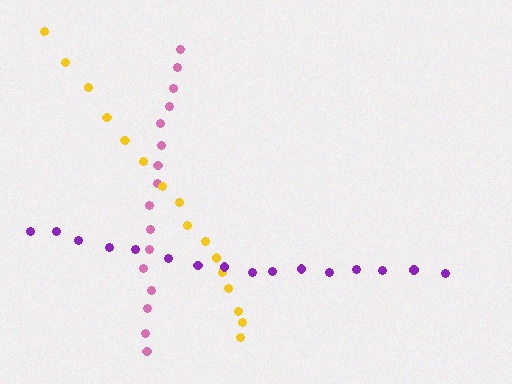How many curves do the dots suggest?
There are 3 distinct paths.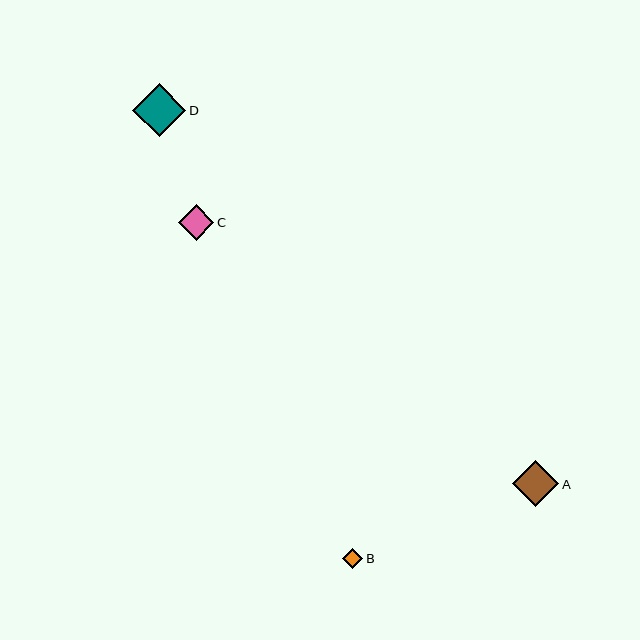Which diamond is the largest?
Diamond D is the largest with a size of approximately 53 pixels.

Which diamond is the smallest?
Diamond B is the smallest with a size of approximately 20 pixels.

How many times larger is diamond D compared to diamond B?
Diamond D is approximately 2.6 times the size of diamond B.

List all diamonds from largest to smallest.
From largest to smallest: D, A, C, B.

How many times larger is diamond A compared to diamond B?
Diamond A is approximately 2.3 times the size of diamond B.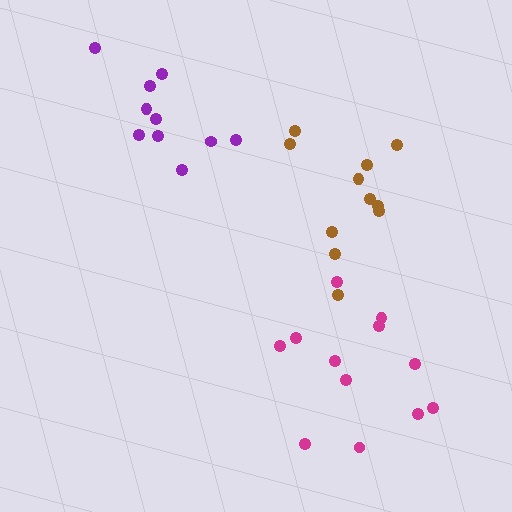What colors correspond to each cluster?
The clusters are colored: magenta, brown, purple.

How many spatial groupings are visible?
There are 3 spatial groupings.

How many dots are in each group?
Group 1: 12 dots, Group 2: 11 dots, Group 3: 10 dots (33 total).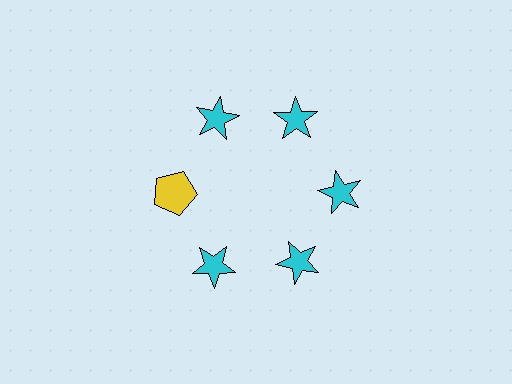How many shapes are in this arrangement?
There are 6 shapes arranged in a ring pattern.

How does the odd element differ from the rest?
It differs in both color (yellow instead of cyan) and shape (pentagon instead of star).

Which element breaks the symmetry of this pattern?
The yellow pentagon at roughly the 9 o'clock position breaks the symmetry. All other shapes are cyan stars.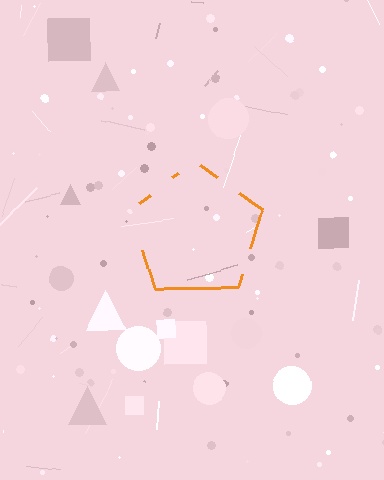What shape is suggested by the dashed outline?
The dashed outline suggests a pentagon.